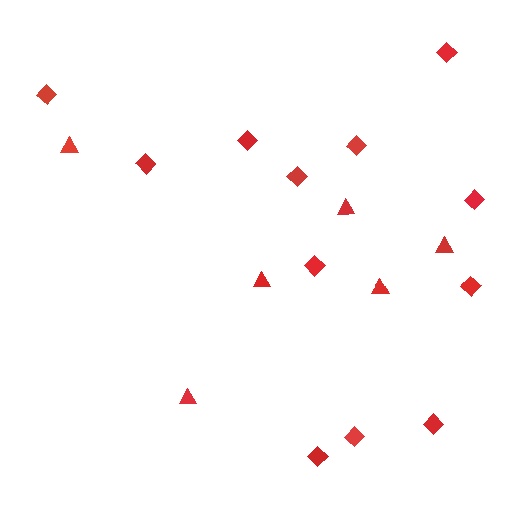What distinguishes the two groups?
There are 2 groups: one group of triangles (6) and one group of diamonds (12).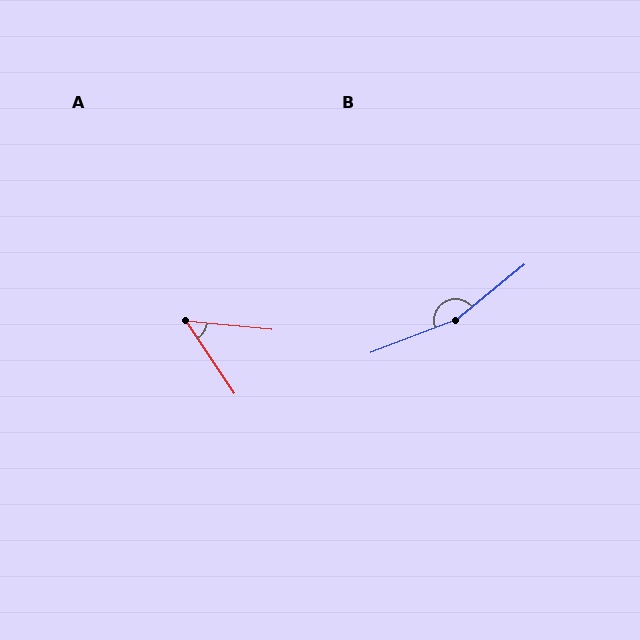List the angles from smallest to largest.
A (50°), B (162°).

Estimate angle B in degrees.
Approximately 162 degrees.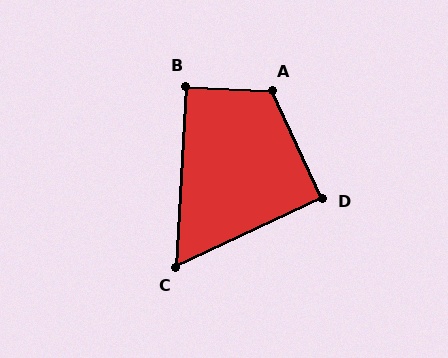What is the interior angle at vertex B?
Approximately 90 degrees (approximately right).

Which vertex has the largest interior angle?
A, at approximately 118 degrees.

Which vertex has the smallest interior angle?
C, at approximately 62 degrees.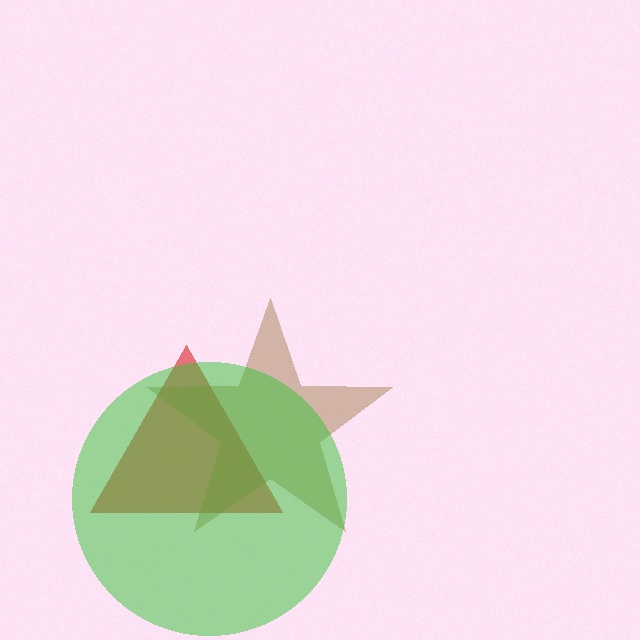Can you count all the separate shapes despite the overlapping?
Yes, there are 3 separate shapes.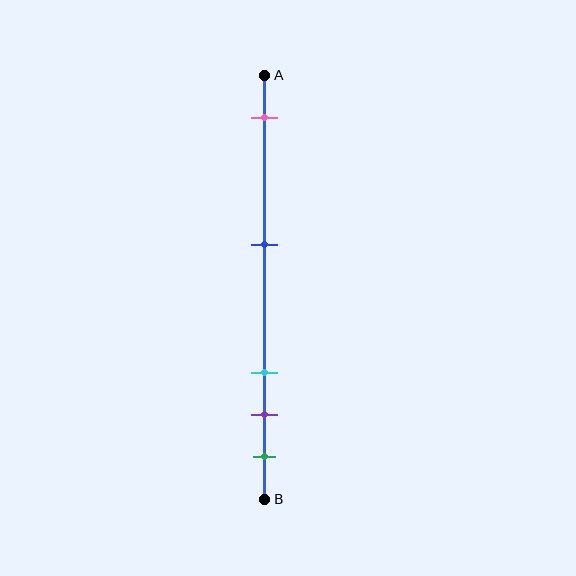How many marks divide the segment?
There are 5 marks dividing the segment.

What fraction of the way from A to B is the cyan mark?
The cyan mark is approximately 70% (0.7) of the way from A to B.